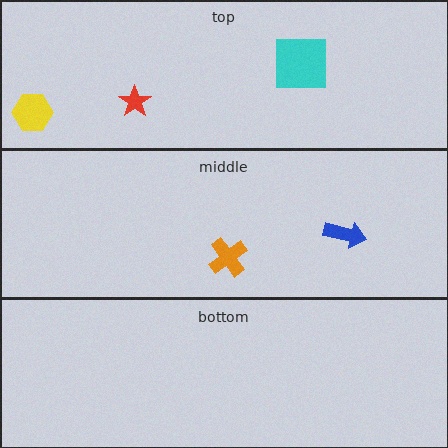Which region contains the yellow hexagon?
The top region.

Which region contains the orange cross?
The middle region.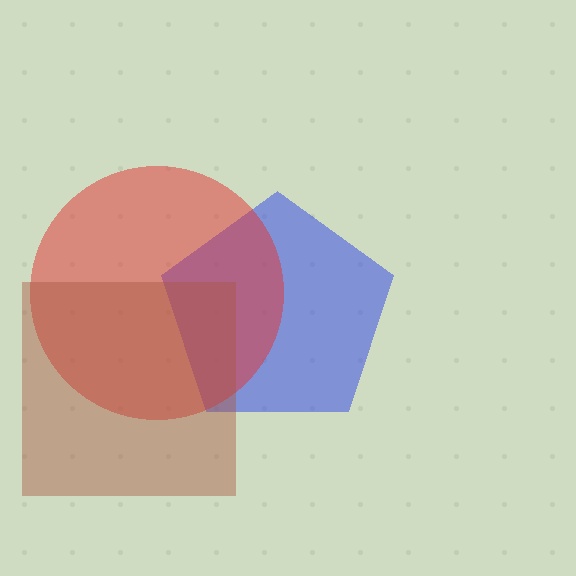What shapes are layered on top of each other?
The layered shapes are: a blue pentagon, a red circle, a brown square.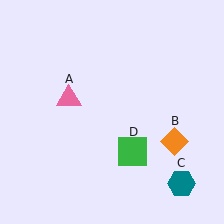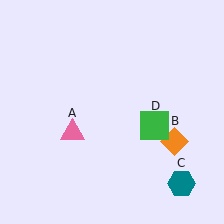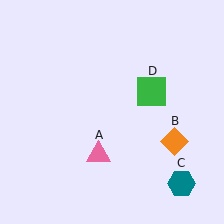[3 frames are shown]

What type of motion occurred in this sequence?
The pink triangle (object A), green square (object D) rotated counterclockwise around the center of the scene.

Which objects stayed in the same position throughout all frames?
Orange diamond (object B) and teal hexagon (object C) remained stationary.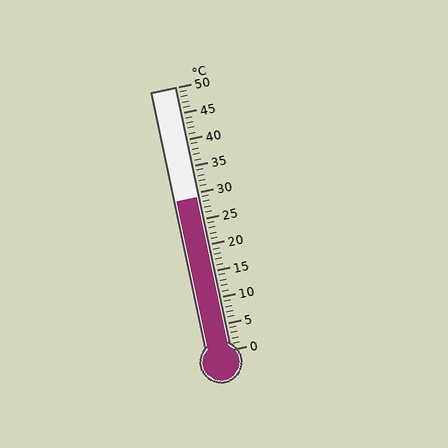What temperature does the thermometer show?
The thermometer shows approximately 29°C.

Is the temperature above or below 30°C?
The temperature is below 30°C.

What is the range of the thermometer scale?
The thermometer scale ranges from 0°C to 50°C.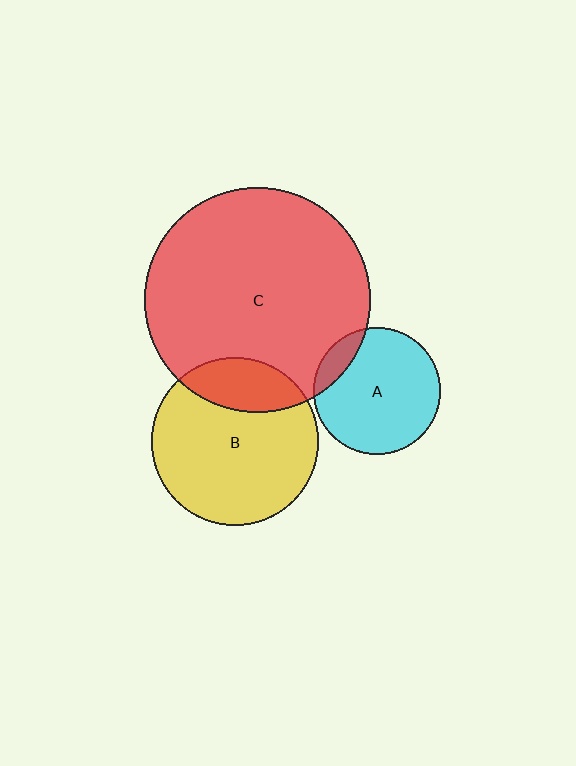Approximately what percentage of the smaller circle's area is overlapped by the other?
Approximately 20%.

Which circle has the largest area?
Circle C (red).